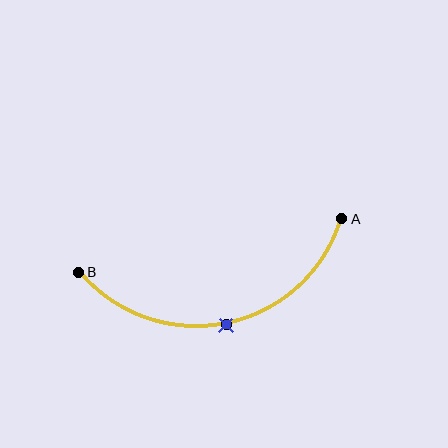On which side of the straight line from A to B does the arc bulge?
The arc bulges below the straight line connecting A and B.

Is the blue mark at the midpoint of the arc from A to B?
Yes. The blue mark lies on the arc at equal arc-length from both A and B — it is the arc midpoint.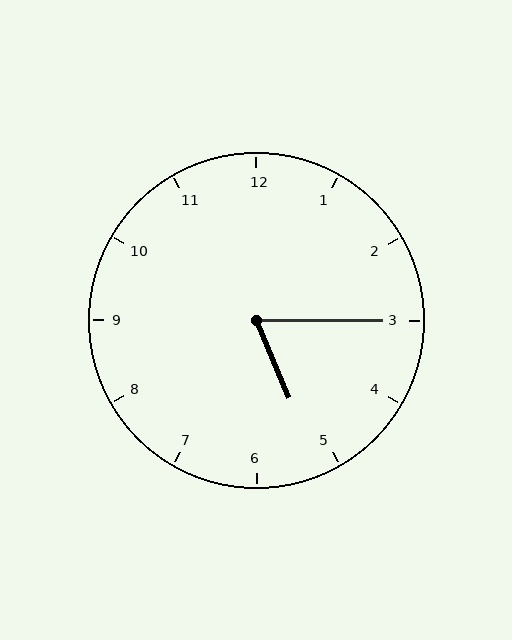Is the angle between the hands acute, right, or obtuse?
It is acute.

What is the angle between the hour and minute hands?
Approximately 68 degrees.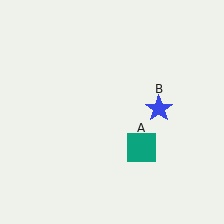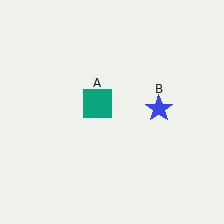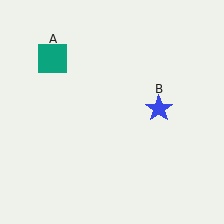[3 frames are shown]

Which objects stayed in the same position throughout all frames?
Blue star (object B) remained stationary.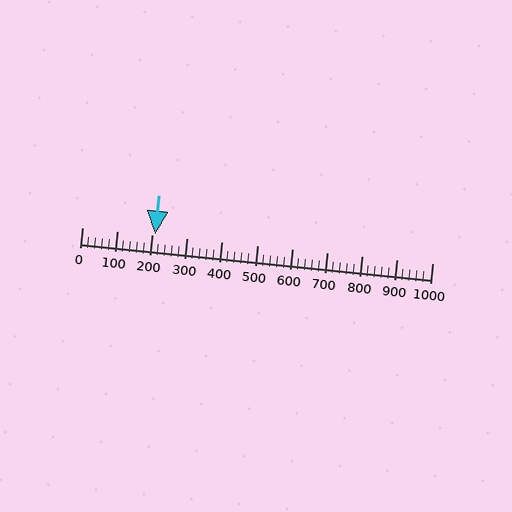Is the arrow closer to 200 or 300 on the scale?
The arrow is closer to 200.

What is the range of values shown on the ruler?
The ruler shows values from 0 to 1000.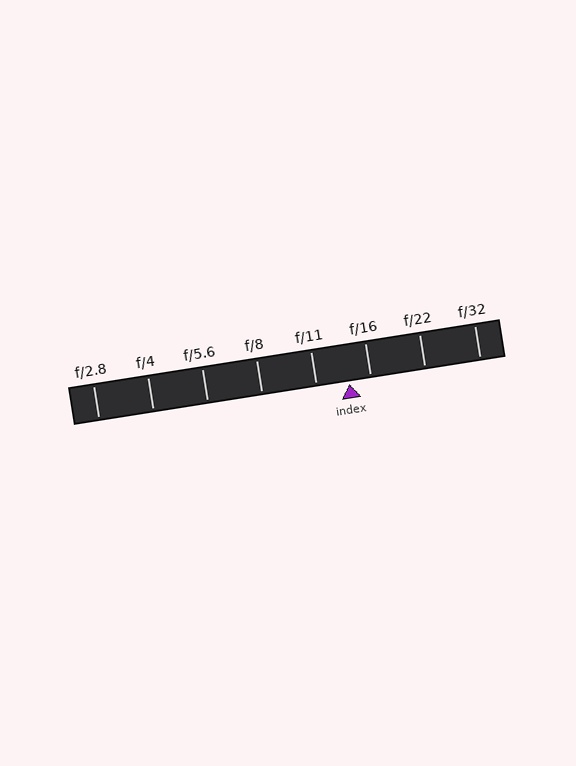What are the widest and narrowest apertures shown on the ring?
The widest aperture shown is f/2.8 and the narrowest is f/32.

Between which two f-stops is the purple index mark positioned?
The index mark is between f/11 and f/16.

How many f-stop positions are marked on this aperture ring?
There are 8 f-stop positions marked.